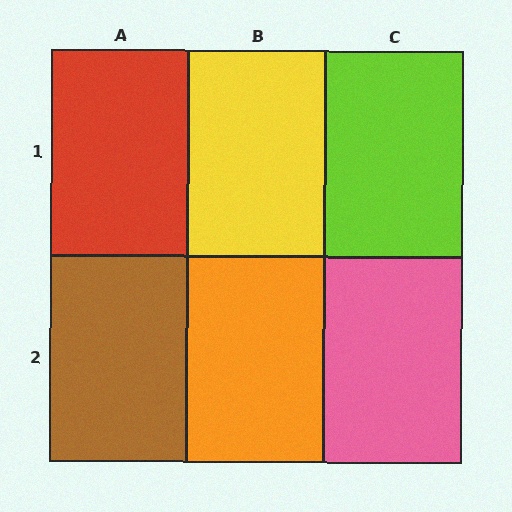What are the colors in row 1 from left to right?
Red, yellow, lime.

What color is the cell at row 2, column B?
Orange.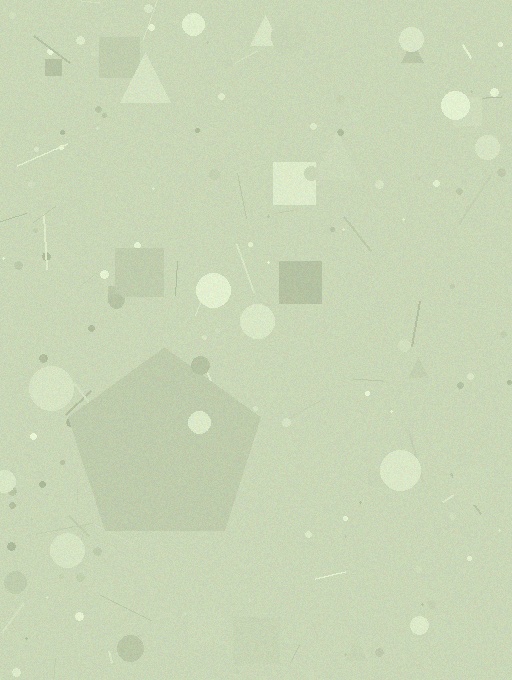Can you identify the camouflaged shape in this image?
The camouflaged shape is a pentagon.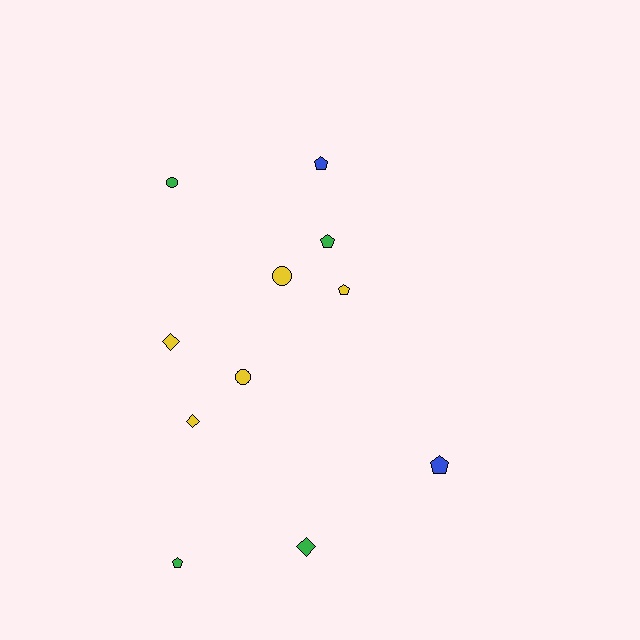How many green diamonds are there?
There is 1 green diamond.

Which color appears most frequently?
Yellow, with 5 objects.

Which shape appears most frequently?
Pentagon, with 5 objects.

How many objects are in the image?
There are 11 objects.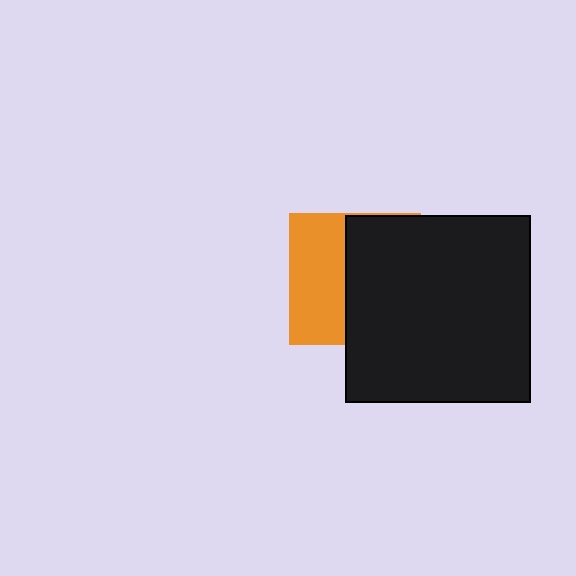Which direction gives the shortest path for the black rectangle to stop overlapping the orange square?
Moving right gives the shortest separation.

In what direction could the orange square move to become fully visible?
The orange square could move left. That would shift it out from behind the black rectangle entirely.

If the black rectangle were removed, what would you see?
You would see the complete orange square.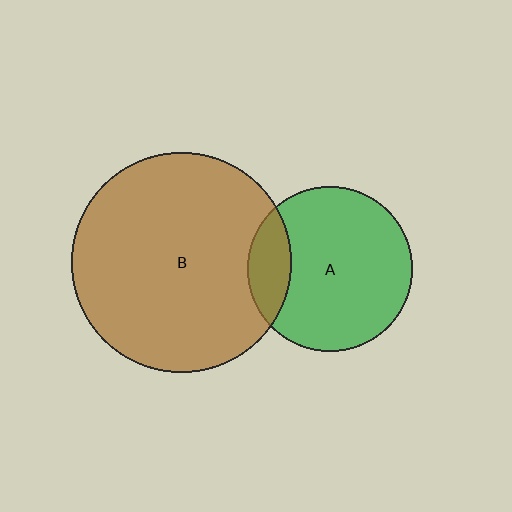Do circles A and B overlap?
Yes.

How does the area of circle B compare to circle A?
Approximately 1.8 times.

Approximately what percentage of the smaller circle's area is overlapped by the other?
Approximately 15%.